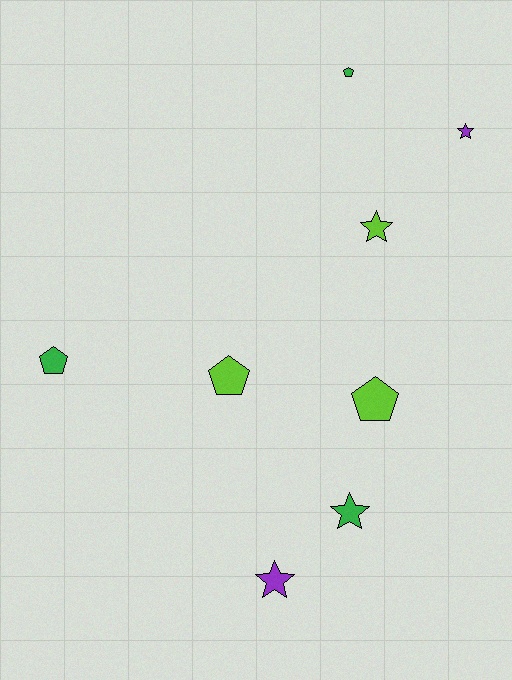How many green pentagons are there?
There are 2 green pentagons.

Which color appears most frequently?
Lime, with 3 objects.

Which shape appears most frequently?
Star, with 4 objects.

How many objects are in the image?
There are 8 objects.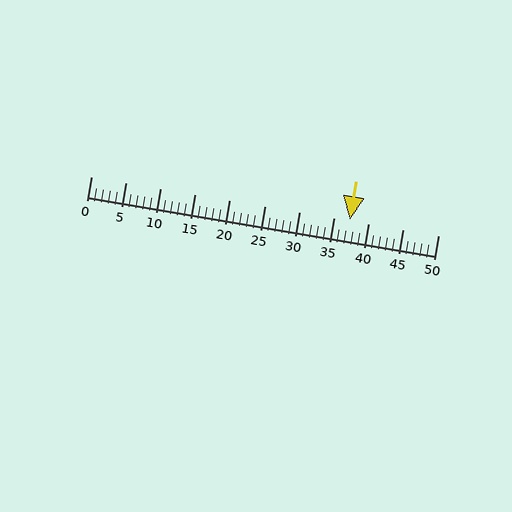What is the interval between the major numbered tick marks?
The major tick marks are spaced 5 units apart.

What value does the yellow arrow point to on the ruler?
The yellow arrow points to approximately 37.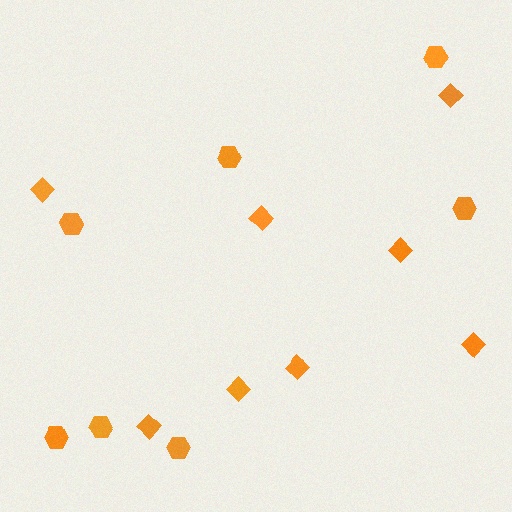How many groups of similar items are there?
There are 2 groups: one group of hexagons (7) and one group of diamonds (8).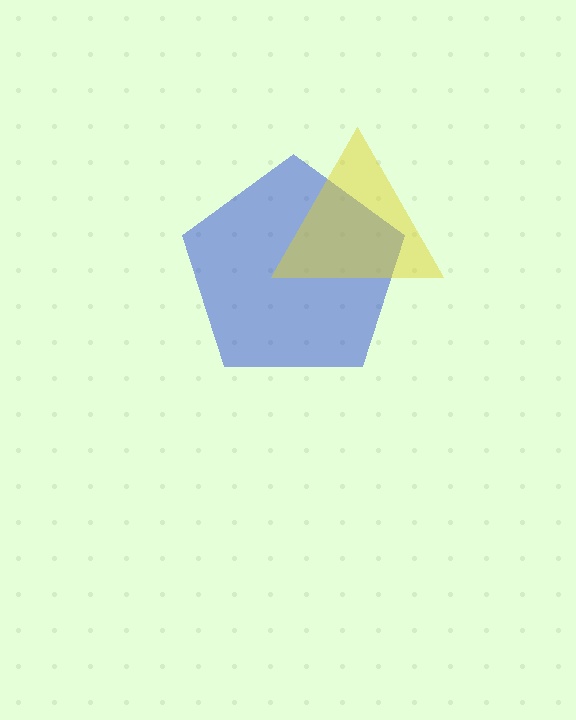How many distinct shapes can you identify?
There are 2 distinct shapes: a blue pentagon, a yellow triangle.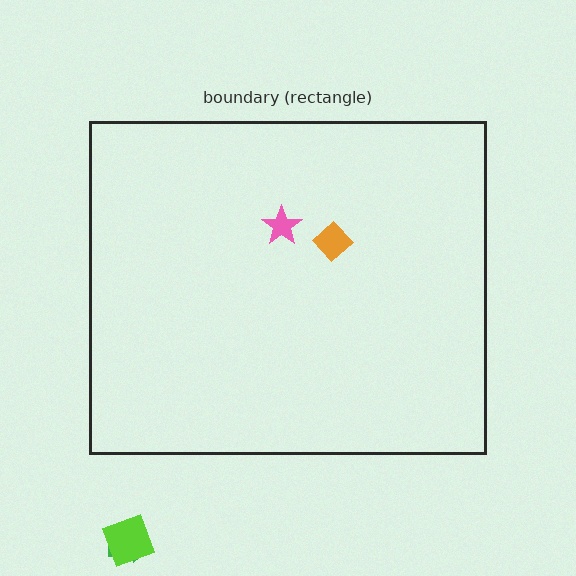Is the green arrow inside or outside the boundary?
Outside.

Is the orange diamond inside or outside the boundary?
Inside.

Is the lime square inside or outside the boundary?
Outside.